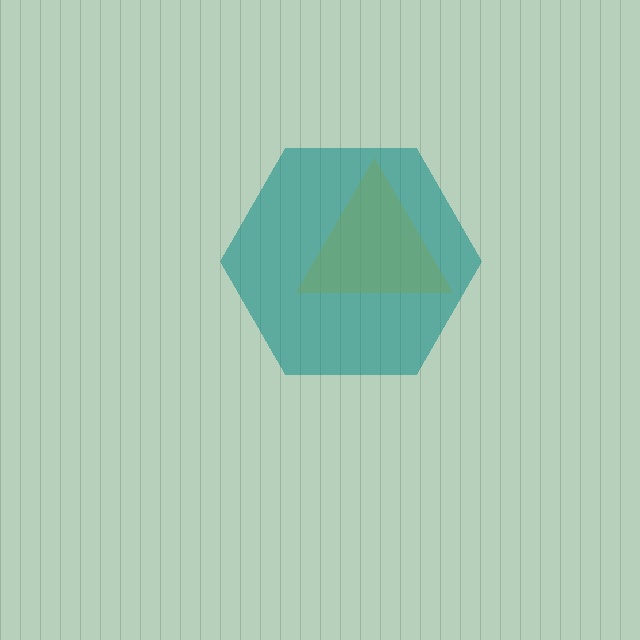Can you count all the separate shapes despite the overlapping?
Yes, there are 2 separate shapes.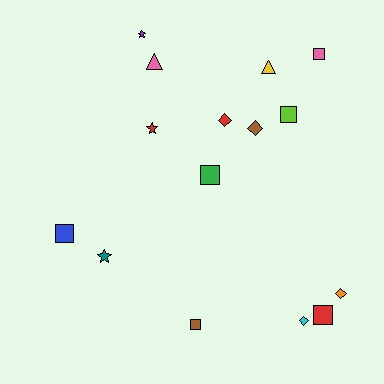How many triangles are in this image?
There are 2 triangles.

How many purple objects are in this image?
There is 1 purple object.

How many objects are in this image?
There are 15 objects.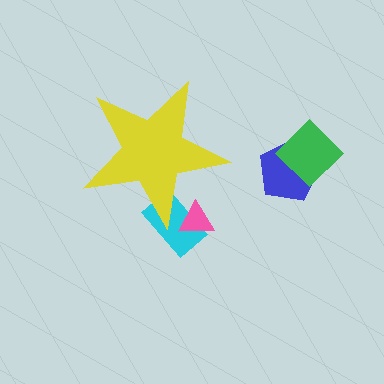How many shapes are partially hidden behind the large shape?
2 shapes are partially hidden.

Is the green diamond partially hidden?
No, the green diamond is fully visible.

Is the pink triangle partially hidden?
Yes, the pink triangle is partially hidden behind the yellow star.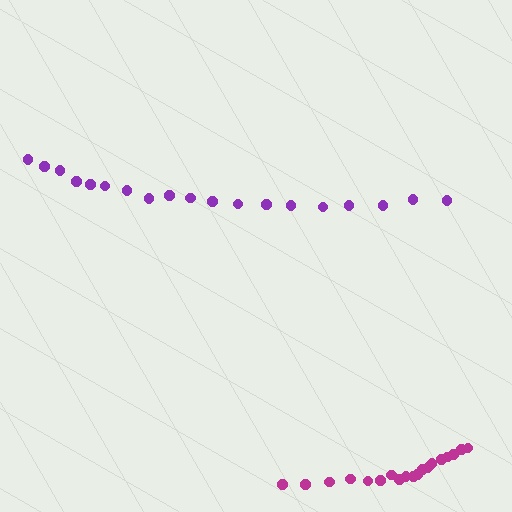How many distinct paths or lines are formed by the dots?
There are 2 distinct paths.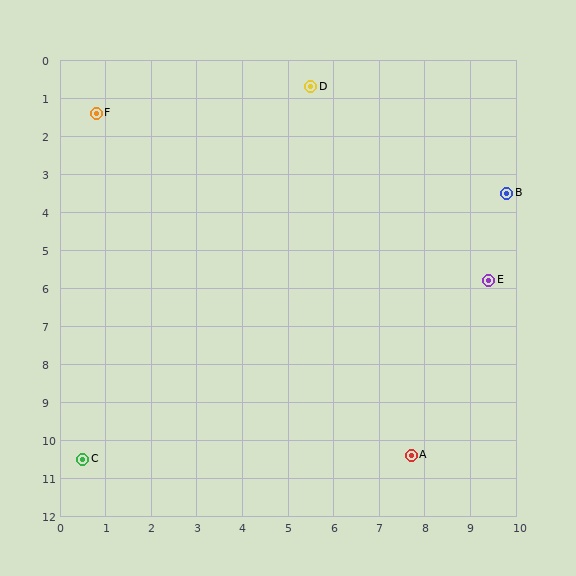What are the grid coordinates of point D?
Point D is at approximately (5.5, 0.7).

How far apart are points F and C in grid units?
Points F and C are about 9.1 grid units apart.